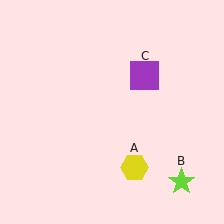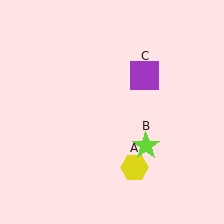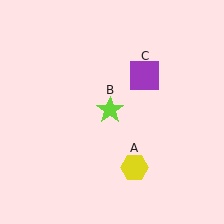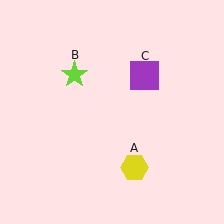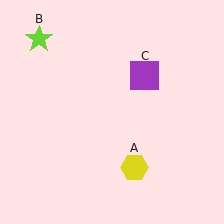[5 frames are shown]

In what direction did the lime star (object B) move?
The lime star (object B) moved up and to the left.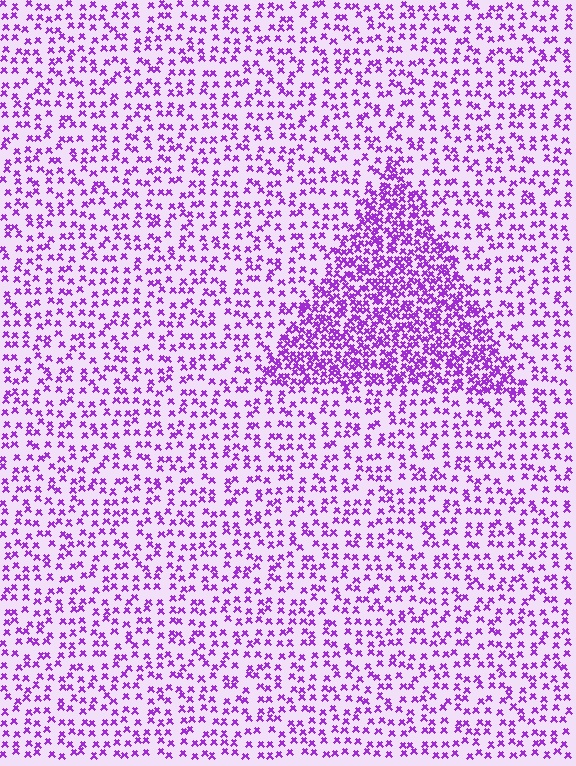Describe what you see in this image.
The image contains small purple elements arranged at two different densities. A triangle-shaped region is visible where the elements are more densely packed than the surrounding area.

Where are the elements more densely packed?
The elements are more densely packed inside the triangle boundary.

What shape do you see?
I see a triangle.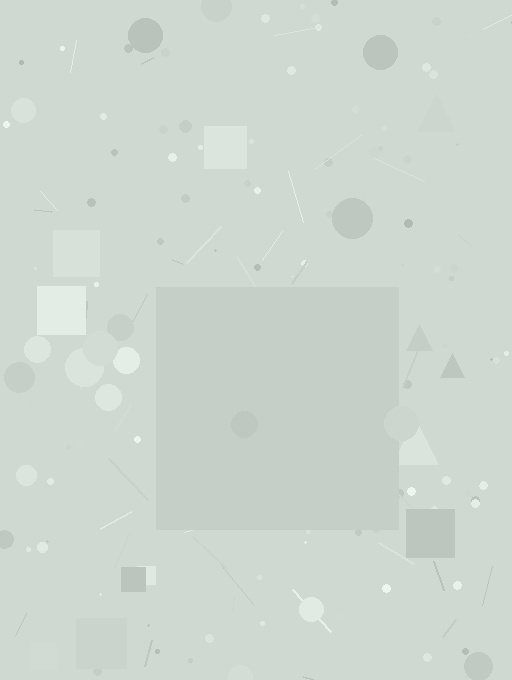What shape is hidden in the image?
A square is hidden in the image.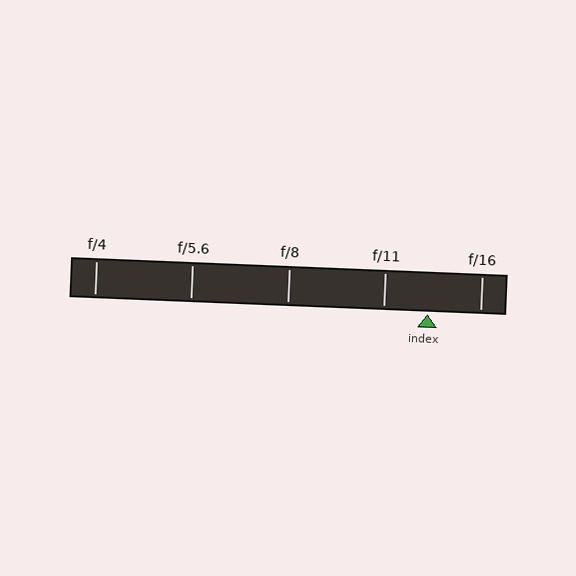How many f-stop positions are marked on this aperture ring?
There are 5 f-stop positions marked.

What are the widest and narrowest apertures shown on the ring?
The widest aperture shown is f/4 and the narrowest is f/16.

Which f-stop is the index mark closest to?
The index mark is closest to f/11.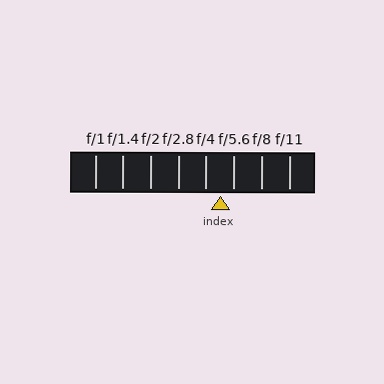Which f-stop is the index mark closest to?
The index mark is closest to f/5.6.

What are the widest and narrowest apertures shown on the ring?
The widest aperture shown is f/1 and the narrowest is f/11.